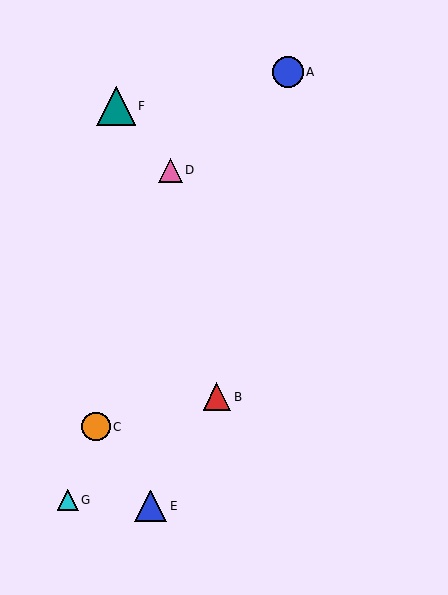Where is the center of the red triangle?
The center of the red triangle is at (217, 397).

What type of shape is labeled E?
Shape E is a blue triangle.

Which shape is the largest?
The teal triangle (labeled F) is the largest.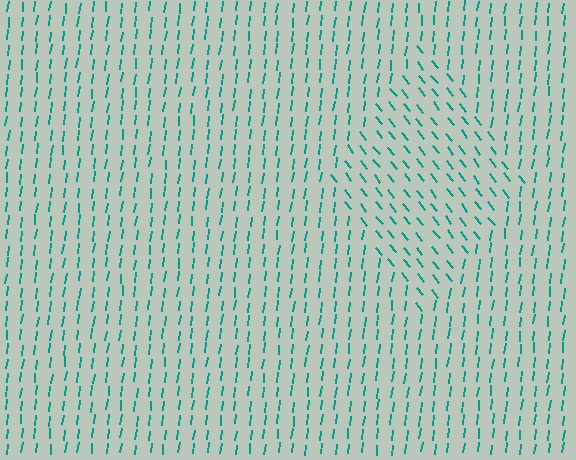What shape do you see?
I see a diamond.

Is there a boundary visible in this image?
Yes, there is a texture boundary formed by a change in line orientation.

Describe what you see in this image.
The image is filled with small teal line segments. A diamond region in the image has lines oriented differently from the surrounding lines, creating a visible texture boundary.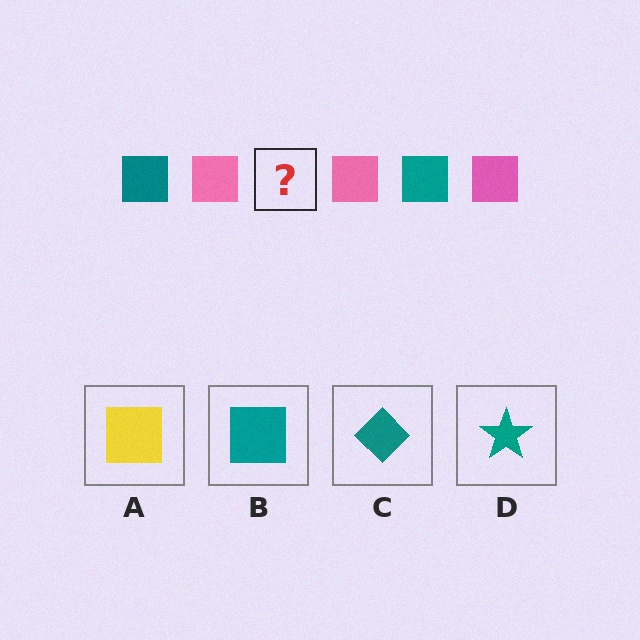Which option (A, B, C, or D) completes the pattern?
B.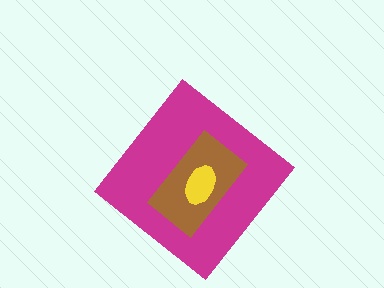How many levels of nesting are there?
3.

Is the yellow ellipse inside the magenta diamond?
Yes.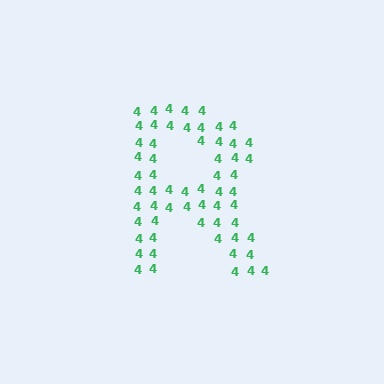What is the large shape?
The large shape is the letter R.